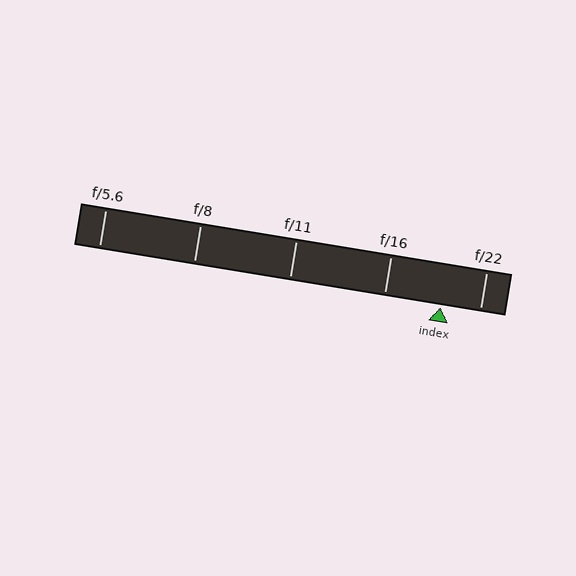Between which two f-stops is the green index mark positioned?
The index mark is between f/16 and f/22.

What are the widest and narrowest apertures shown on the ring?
The widest aperture shown is f/5.6 and the narrowest is f/22.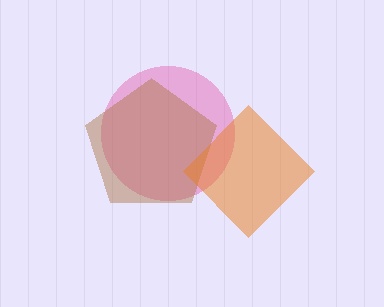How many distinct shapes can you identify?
There are 3 distinct shapes: a pink circle, a brown pentagon, an orange diamond.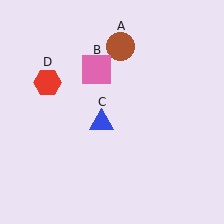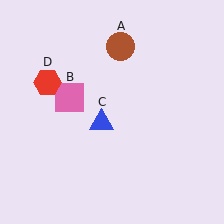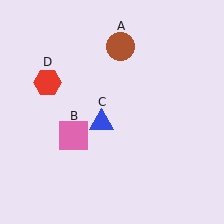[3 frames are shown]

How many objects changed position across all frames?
1 object changed position: pink square (object B).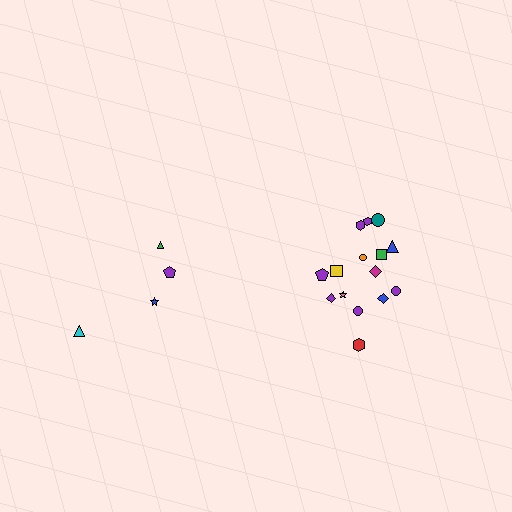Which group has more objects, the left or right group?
The right group.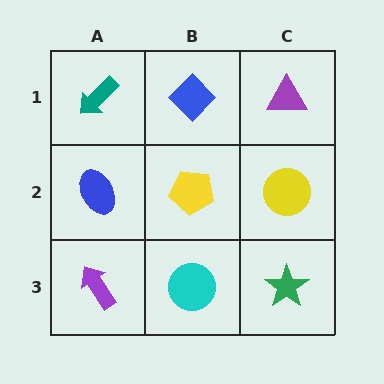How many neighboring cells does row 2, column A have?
3.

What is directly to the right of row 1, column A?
A blue diamond.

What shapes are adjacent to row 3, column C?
A yellow circle (row 2, column C), a cyan circle (row 3, column B).